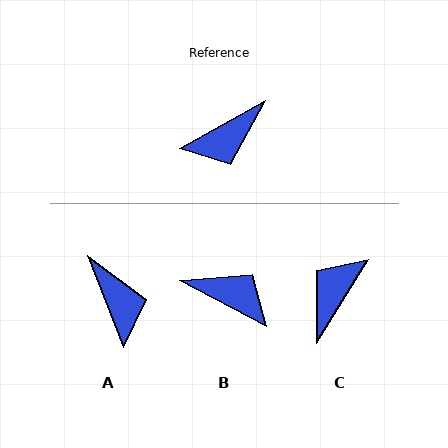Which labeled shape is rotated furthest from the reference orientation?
C, about 151 degrees away.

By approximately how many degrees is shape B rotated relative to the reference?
Approximately 123 degrees counter-clockwise.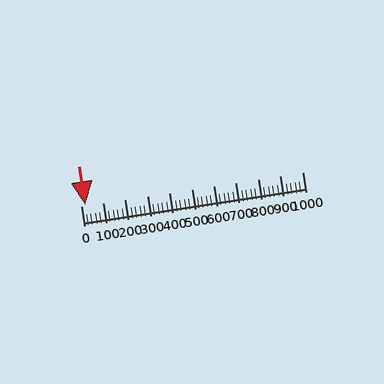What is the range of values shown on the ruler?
The ruler shows values from 0 to 1000.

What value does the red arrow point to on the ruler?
The red arrow points to approximately 20.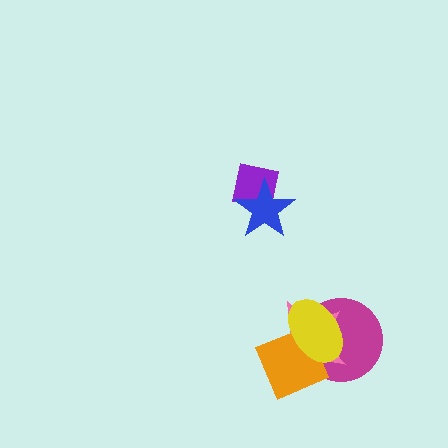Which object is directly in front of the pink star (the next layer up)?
The orange square is directly in front of the pink star.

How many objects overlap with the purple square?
1 object overlaps with the purple square.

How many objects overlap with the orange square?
3 objects overlap with the orange square.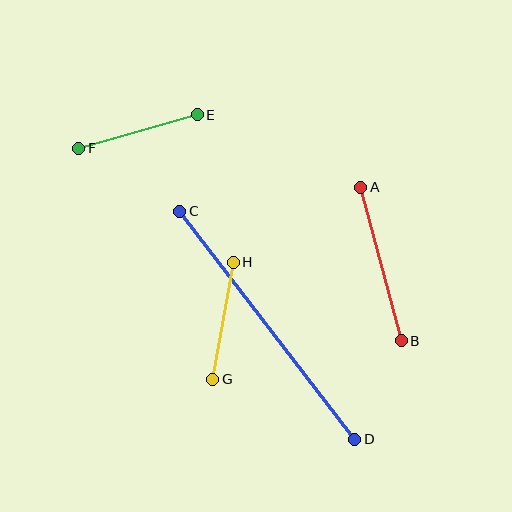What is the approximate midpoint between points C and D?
The midpoint is at approximately (267, 325) pixels.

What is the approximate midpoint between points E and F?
The midpoint is at approximately (138, 131) pixels.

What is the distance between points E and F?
The distance is approximately 123 pixels.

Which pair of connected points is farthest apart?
Points C and D are farthest apart.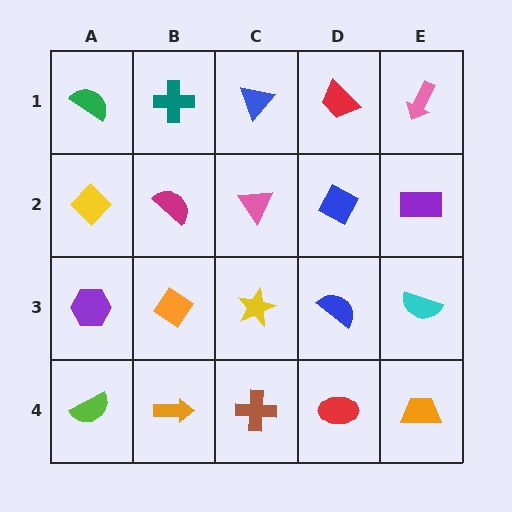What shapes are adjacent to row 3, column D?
A blue diamond (row 2, column D), a red ellipse (row 4, column D), a yellow star (row 3, column C), a cyan semicircle (row 3, column E).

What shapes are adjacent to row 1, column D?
A blue diamond (row 2, column D), a blue triangle (row 1, column C), a pink arrow (row 1, column E).